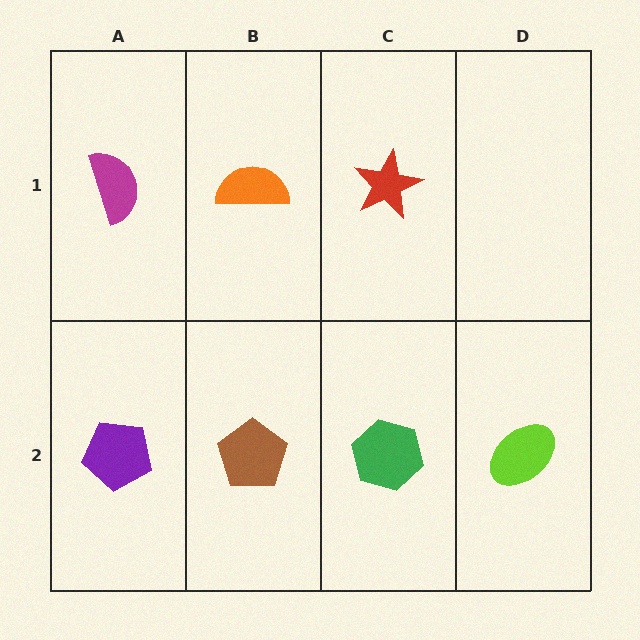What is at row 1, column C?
A red star.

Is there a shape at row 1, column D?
No, that cell is empty.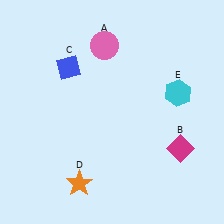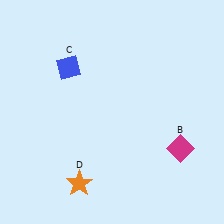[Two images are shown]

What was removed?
The pink circle (A), the cyan hexagon (E) were removed in Image 2.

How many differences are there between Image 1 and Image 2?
There are 2 differences between the two images.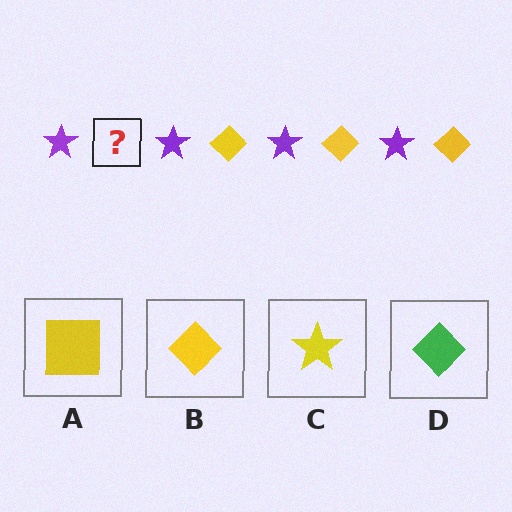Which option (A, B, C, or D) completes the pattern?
B.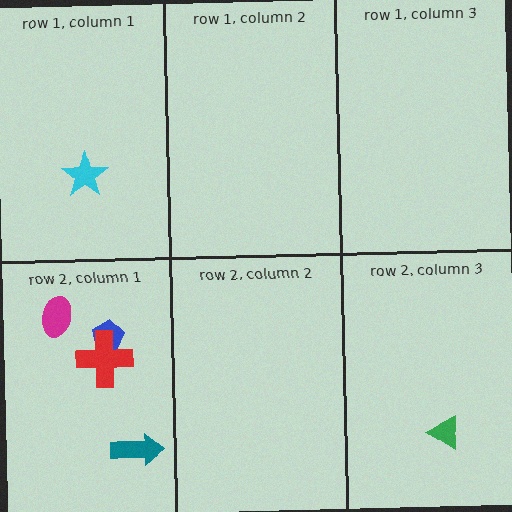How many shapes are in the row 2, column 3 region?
1.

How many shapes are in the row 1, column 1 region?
1.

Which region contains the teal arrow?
The row 2, column 1 region.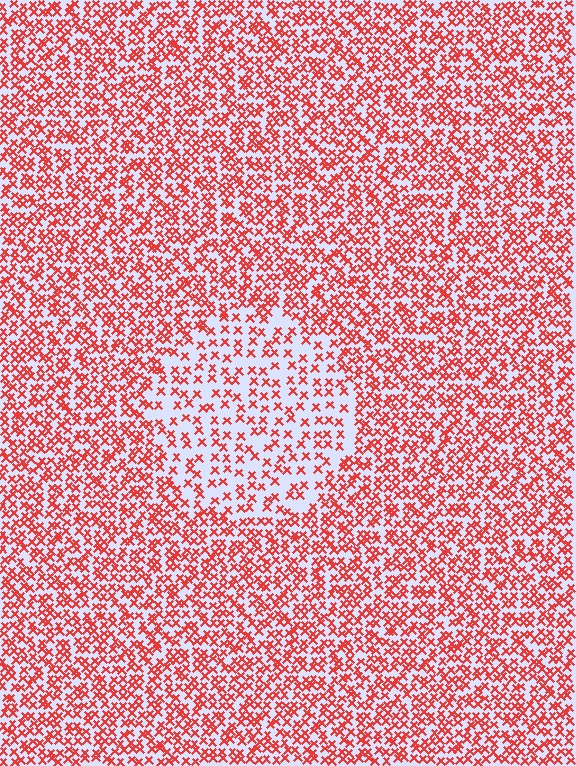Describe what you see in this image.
The image contains small red elements arranged at two different densities. A circle-shaped region is visible where the elements are less densely packed than the surrounding area.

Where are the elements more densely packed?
The elements are more densely packed outside the circle boundary.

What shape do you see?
I see a circle.